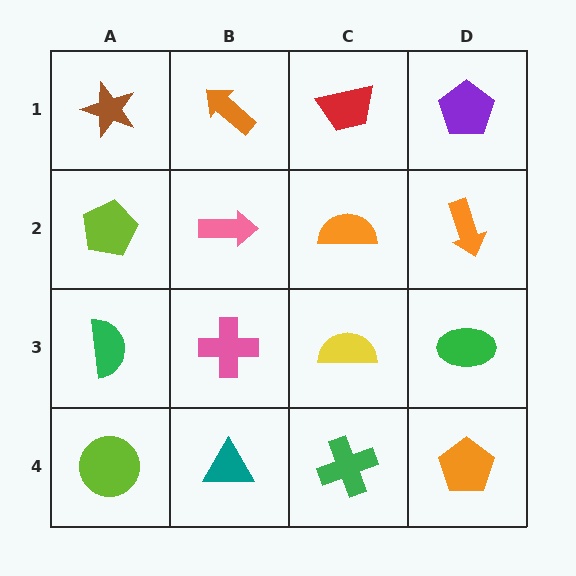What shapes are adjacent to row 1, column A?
A lime pentagon (row 2, column A), an orange arrow (row 1, column B).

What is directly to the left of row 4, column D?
A green cross.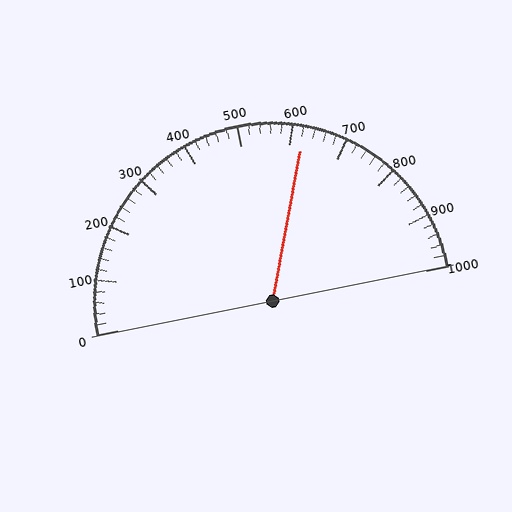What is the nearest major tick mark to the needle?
The nearest major tick mark is 600.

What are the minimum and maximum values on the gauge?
The gauge ranges from 0 to 1000.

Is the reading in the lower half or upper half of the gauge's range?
The reading is in the upper half of the range (0 to 1000).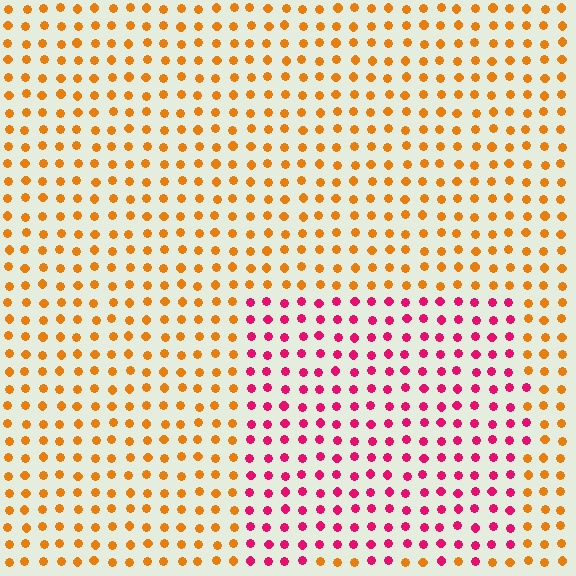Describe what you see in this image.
The image is filled with small orange elements in a uniform arrangement. A rectangle-shaped region is visible where the elements are tinted to a slightly different hue, forming a subtle color boundary.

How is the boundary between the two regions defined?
The boundary is defined purely by a slight shift in hue (about 58 degrees). Spacing, size, and orientation are identical on both sides.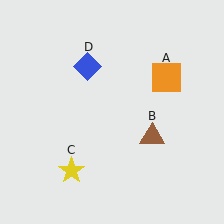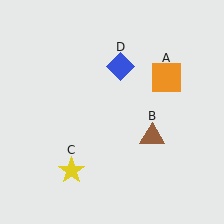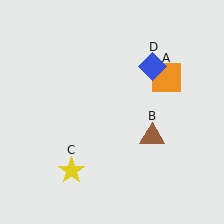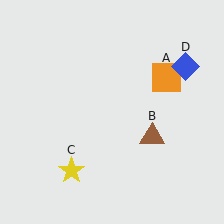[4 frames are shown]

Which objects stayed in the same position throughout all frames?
Orange square (object A) and brown triangle (object B) and yellow star (object C) remained stationary.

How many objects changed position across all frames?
1 object changed position: blue diamond (object D).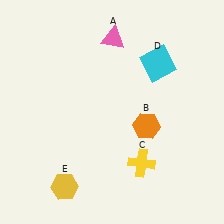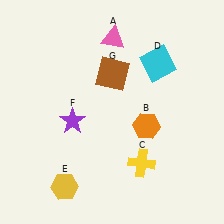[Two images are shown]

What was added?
A purple star (F), a brown square (G) were added in Image 2.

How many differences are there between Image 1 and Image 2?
There are 2 differences between the two images.